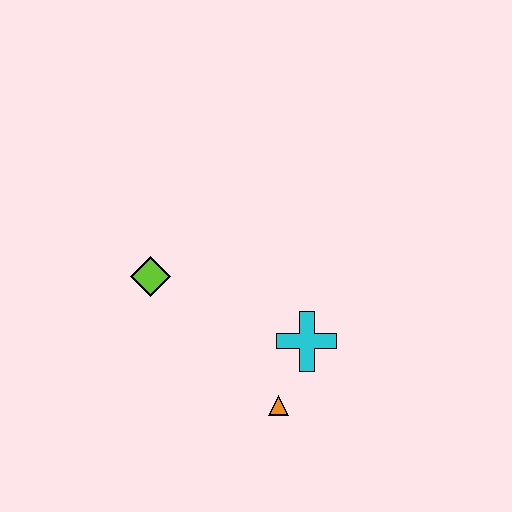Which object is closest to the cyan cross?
The orange triangle is closest to the cyan cross.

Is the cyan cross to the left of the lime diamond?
No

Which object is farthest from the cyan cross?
The lime diamond is farthest from the cyan cross.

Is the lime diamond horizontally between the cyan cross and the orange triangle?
No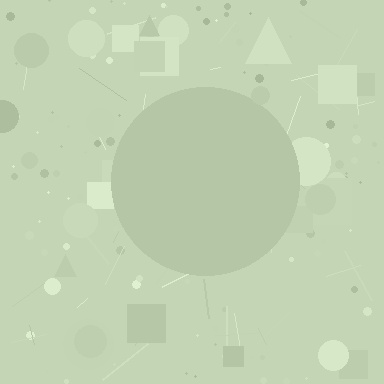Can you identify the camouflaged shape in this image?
The camouflaged shape is a circle.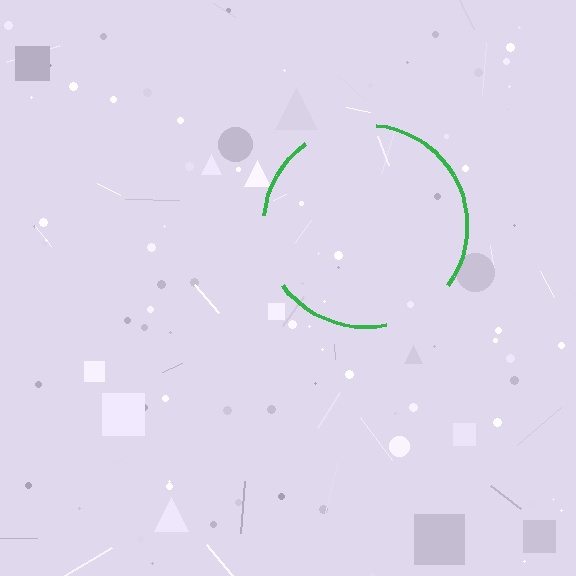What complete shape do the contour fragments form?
The contour fragments form a circle.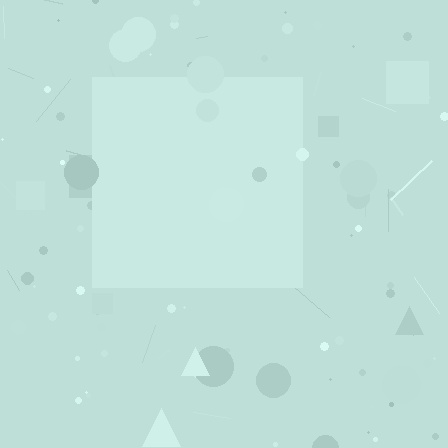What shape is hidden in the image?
A square is hidden in the image.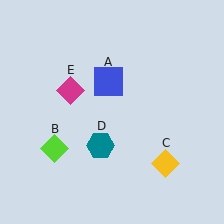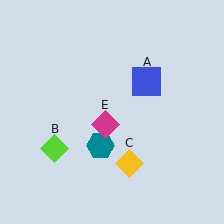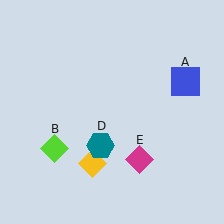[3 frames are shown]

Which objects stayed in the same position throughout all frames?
Lime diamond (object B) and teal hexagon (object D) remained stationary.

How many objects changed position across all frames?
3 objects changed position: blue square (object A), yellow diamond (object C), magenta diamond (object E).